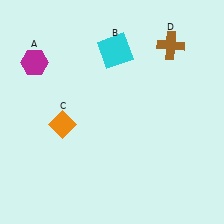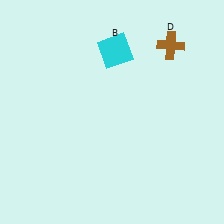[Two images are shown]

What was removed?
The orange diamond (C), the magenta hexagon (A) were removed in Image 2.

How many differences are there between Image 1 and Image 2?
There are 2 differences between the two images.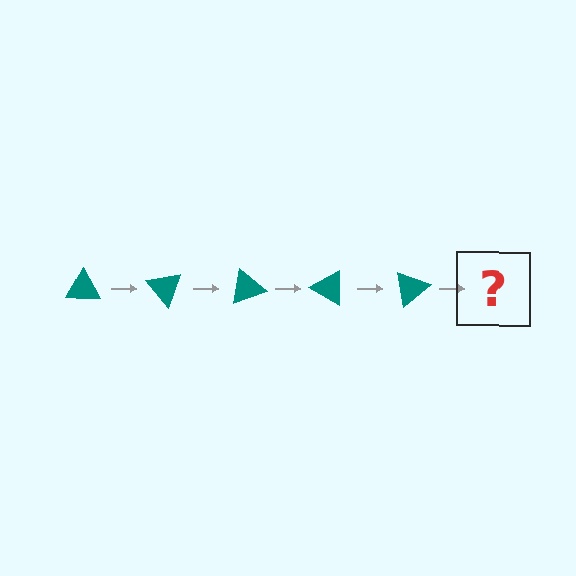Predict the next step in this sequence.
The next step is a teal triangle rotated 250 degrees.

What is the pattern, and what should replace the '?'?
The pattern is that the triangle rotates 50 degrees each step. The '?' should be a teal triangle rotated 250 degrees.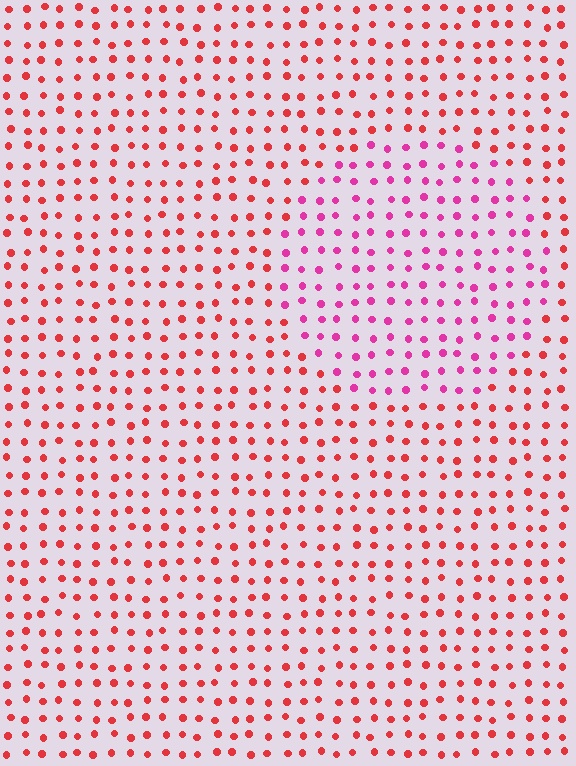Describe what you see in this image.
The image is filled with small red elements in a uniform arrangement. A circle-shaped region is visible where the elements are tinted to a slightly different hue, forming a subtle color boundary.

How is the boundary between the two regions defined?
The boundary is defined purely by a slight shift in hue (about 37 degrees). Spacing, size, and orientation are identical on both sides.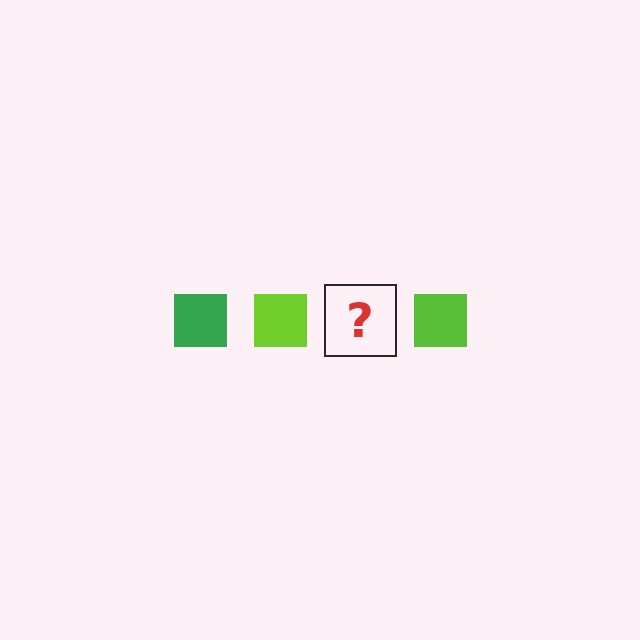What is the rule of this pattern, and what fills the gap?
The rule is that the pattern cycles through green, lime squares. The gap should be filled with a green square.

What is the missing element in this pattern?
The missing element is a green square.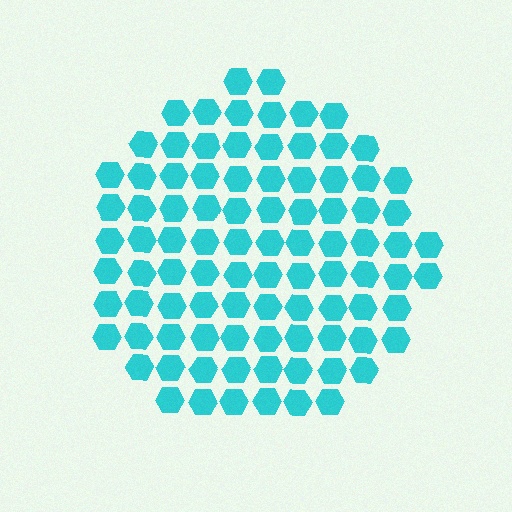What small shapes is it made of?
It is made of small hexagons.